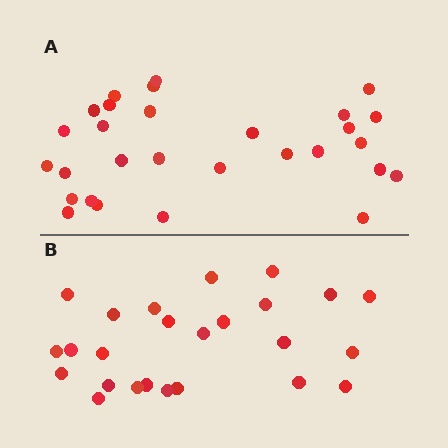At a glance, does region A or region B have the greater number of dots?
Region A (the top region) has more dots.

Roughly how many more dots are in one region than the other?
Region A has about 4 more dots than region B.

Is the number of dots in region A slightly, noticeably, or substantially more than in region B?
Region A has only slightly more — the two regions are fairly close. The ratio is roughly 1.2 to 1.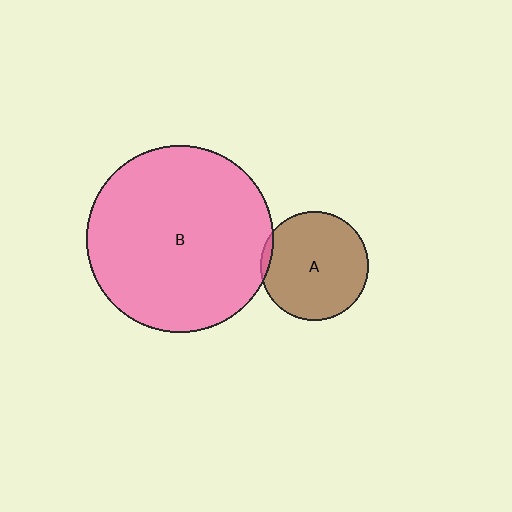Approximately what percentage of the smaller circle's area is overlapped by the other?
Approximately 5%.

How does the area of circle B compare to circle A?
Approximately 3.0 times.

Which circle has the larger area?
Circle B (pink).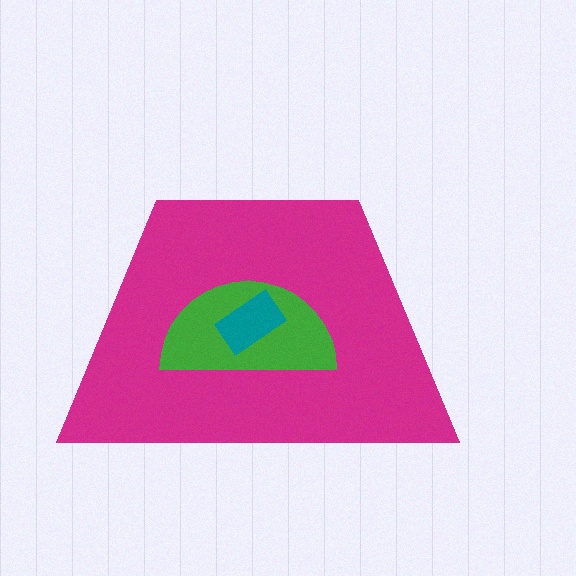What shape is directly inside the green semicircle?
The teal rectangle.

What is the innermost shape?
The teal rectangle.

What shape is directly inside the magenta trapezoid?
The green semicircle.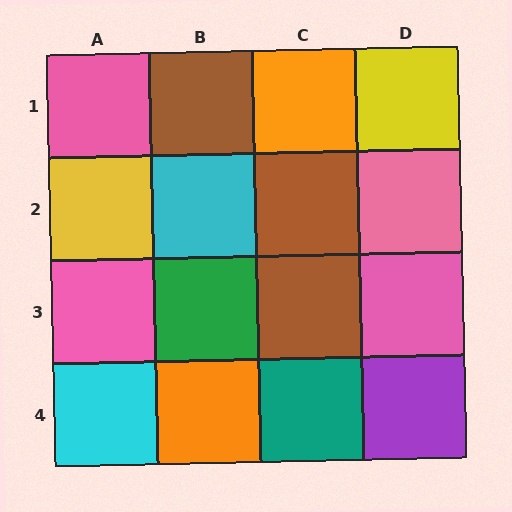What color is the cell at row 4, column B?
Orange.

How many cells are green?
1 cell is green.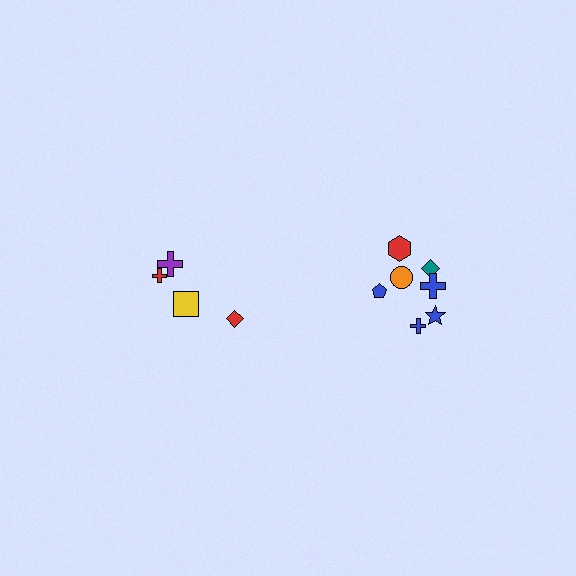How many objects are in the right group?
There are 7 objects.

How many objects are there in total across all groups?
There are 11 objects.